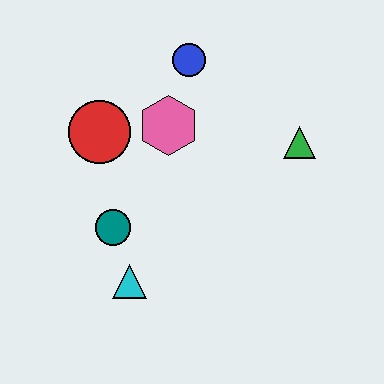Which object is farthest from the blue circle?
The cyan triangle is farthest from the blue circle.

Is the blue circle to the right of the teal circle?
Yes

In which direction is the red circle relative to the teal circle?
The red circle is above the teal circle.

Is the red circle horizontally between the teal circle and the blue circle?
No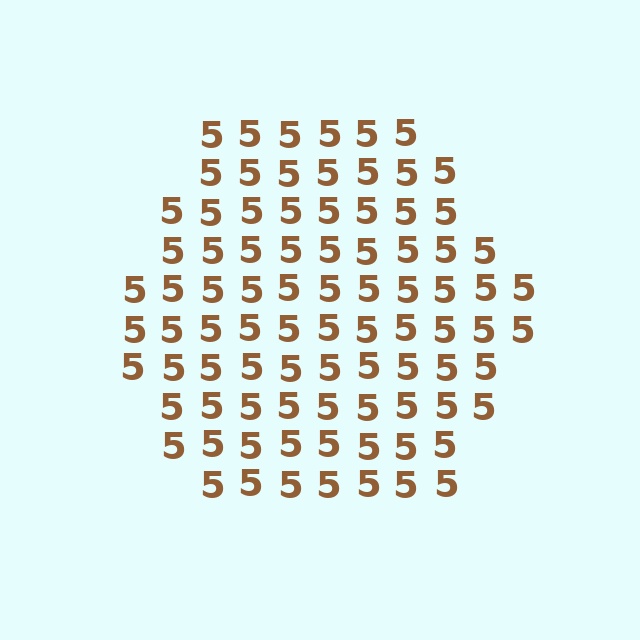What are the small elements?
The small elements are digit 5's.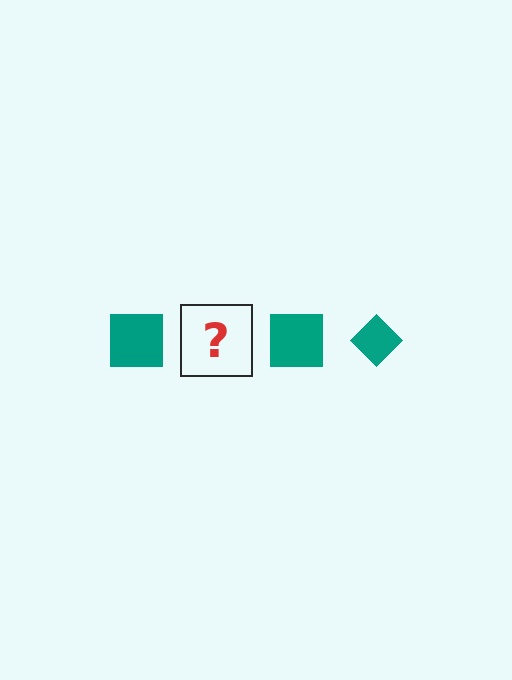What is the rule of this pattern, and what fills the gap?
The rule is that the pattern cycles through square, diamond shapes in teal. The gap should be filled with a teal diamond.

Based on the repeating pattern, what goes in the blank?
The blank should be a teal diamond.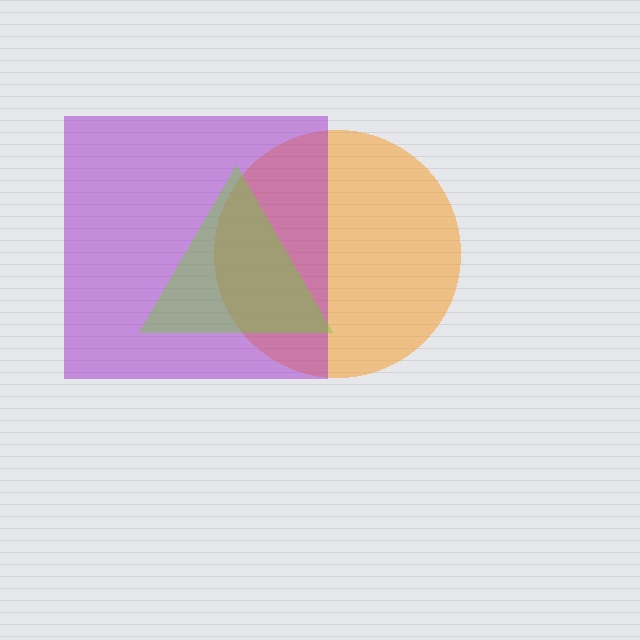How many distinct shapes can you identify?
There are 3 distinct shapes: an orange circle, a purple square, a lime triangle.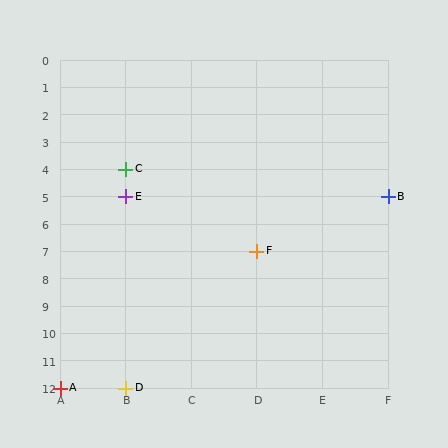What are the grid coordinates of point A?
Point A is at grid coordinates (A, 12).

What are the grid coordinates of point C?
Point C is at grid coordinates (B, 4).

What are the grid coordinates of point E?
Point E is at grid coordinates (B, 5).